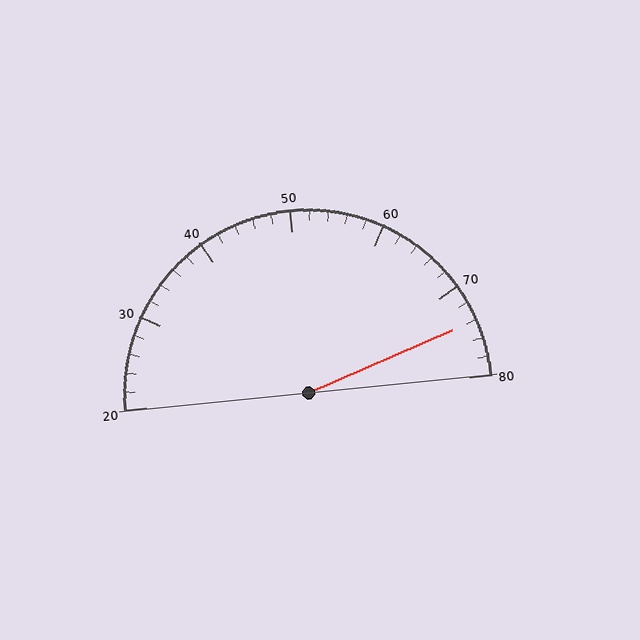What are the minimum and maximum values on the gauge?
The gauge ranges from 20 to 80.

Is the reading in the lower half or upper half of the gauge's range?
The reading is in the upper half of the range (20 to 80).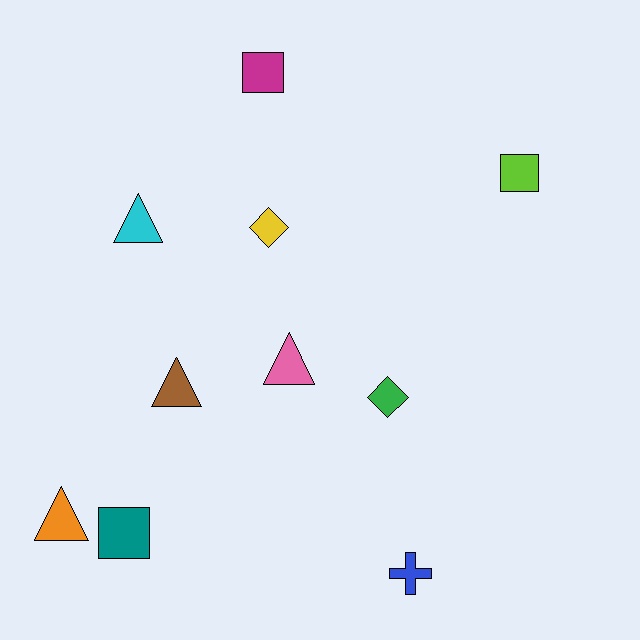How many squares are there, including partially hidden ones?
There are 3 squares.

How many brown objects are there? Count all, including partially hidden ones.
There is 1 brown object.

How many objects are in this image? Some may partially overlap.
There are 10 objects.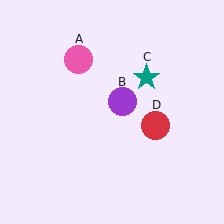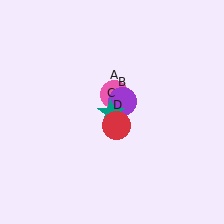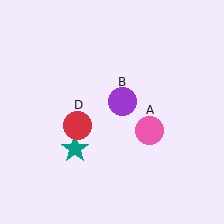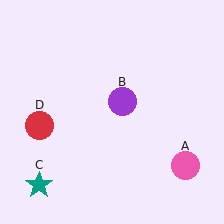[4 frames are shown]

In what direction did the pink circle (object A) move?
The pink circle (object A) moved down and to the right.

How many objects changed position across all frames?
3 objects changed position: pink circle (object A), teal star (object C), red circle (object D).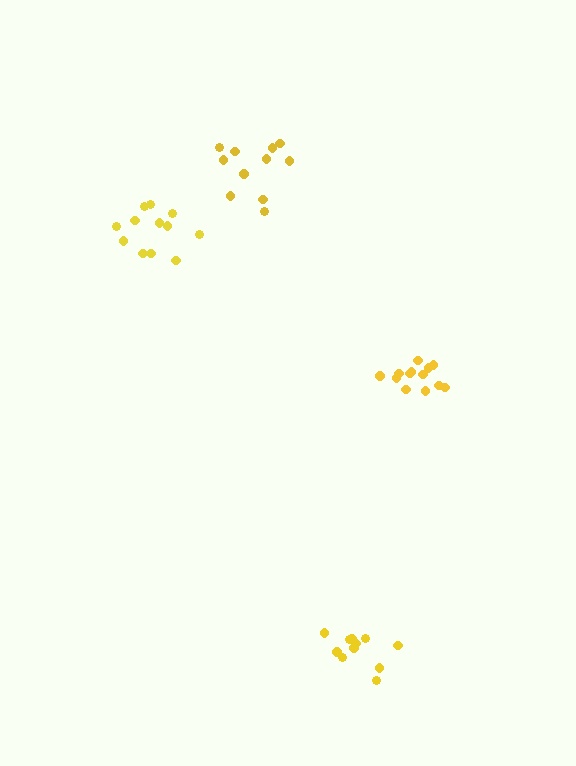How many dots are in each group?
Group 1: 11 dots, Group 2: 11 dots, Group 3: 12 dots, Group 4: 13 dots (47 total).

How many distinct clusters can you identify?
There are 4 distinct clusters.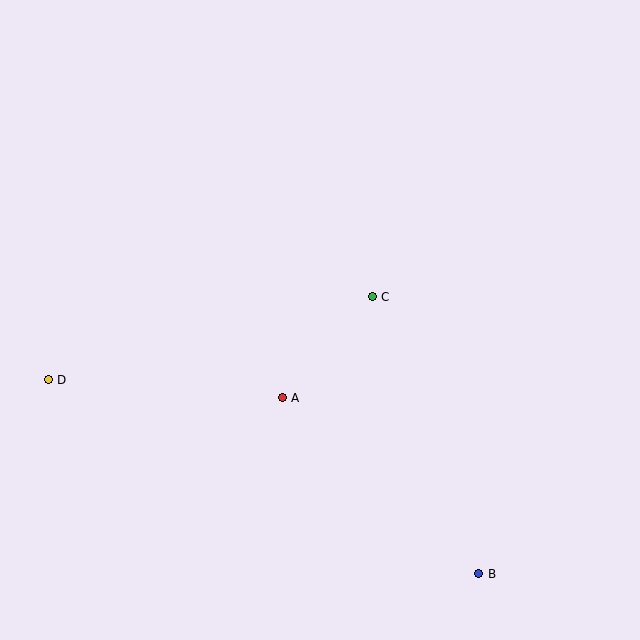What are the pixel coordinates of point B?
Point B is at (479, 574).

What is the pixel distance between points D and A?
The distance between D and A is 235 pixels.